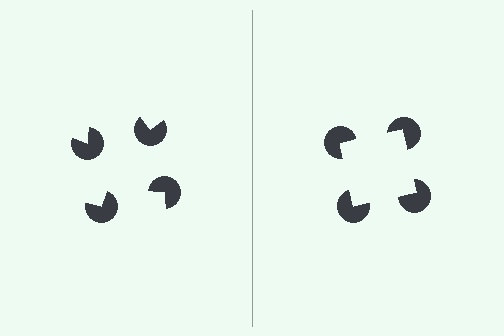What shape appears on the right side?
An illusory square.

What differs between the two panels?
The pac-man discs are positioned identically on both sides; only the wedge orientations differ. On the right they align to a square; on the left they are misaligned.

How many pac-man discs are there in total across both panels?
8 — 4 on each side.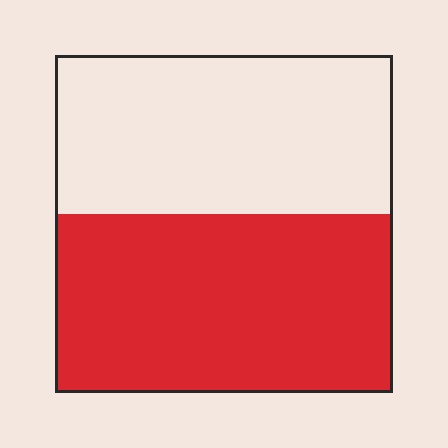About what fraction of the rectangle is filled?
About one half (1/2).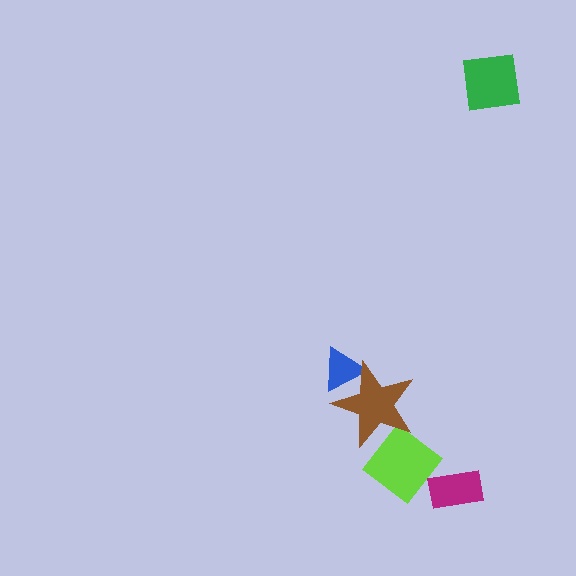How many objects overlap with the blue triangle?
1 object overlaps with the blue triangle.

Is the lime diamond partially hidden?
Yes, it is partially covered by another shape.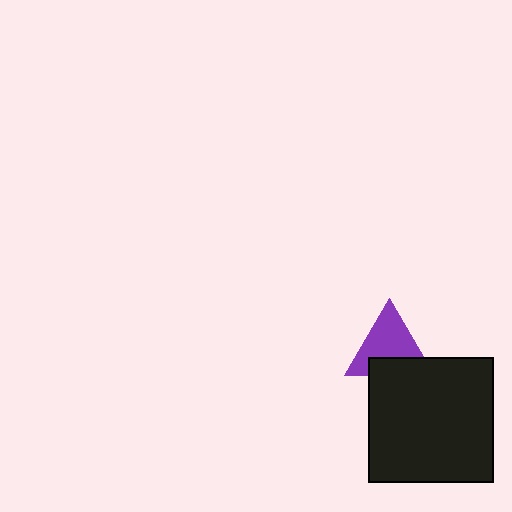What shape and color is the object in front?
The object in front is a black square.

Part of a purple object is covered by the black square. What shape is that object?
It is a triangle.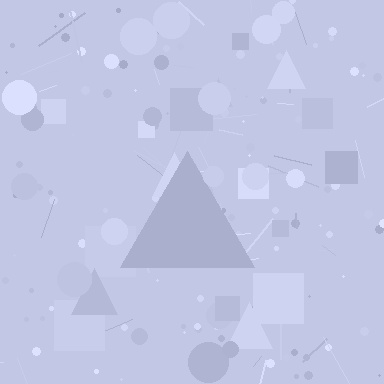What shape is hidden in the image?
A triangle is hidden in the image.